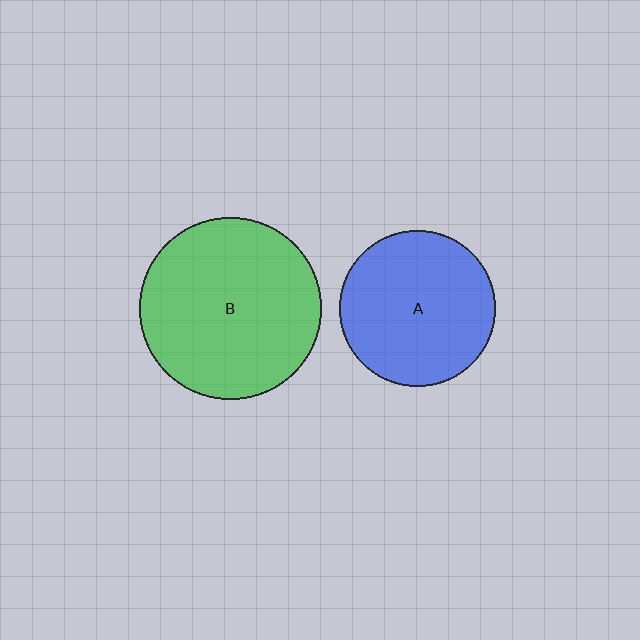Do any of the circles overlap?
No, none of the circles overlap.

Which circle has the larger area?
Circle B (green).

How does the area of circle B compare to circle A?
Approximately 1.4 times.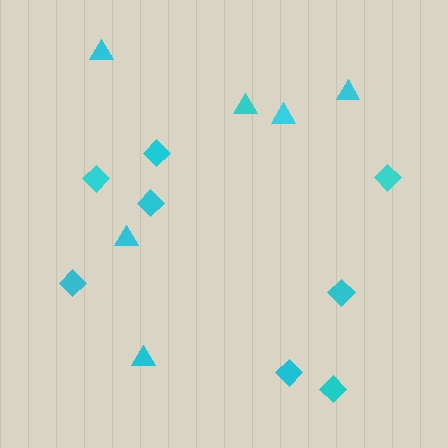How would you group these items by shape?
There are 2 groups: one group of diamonds (8) and one group of triangles (6).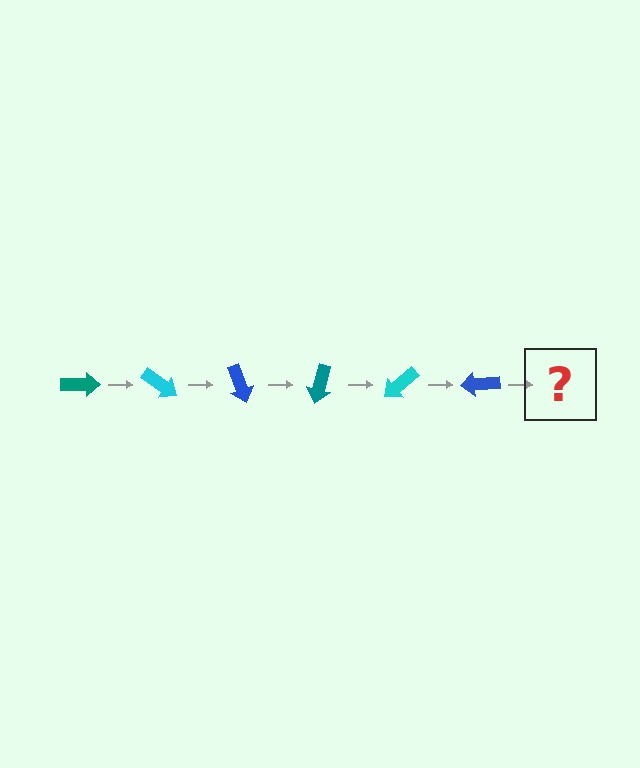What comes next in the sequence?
The next element should be a teal arrow, rotated 210 degrees from the start.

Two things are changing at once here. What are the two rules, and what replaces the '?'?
The two rules are that it rotates 35 degrees each step and the color cycles through teal, cyan, and blue. The '?' should be a teal arrow, rotated 210 degrees from the start.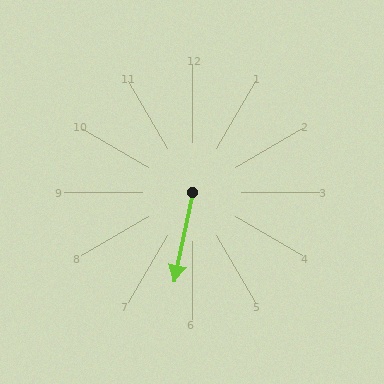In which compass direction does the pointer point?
South.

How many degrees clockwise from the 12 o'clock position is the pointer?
Approximately 191 degrees.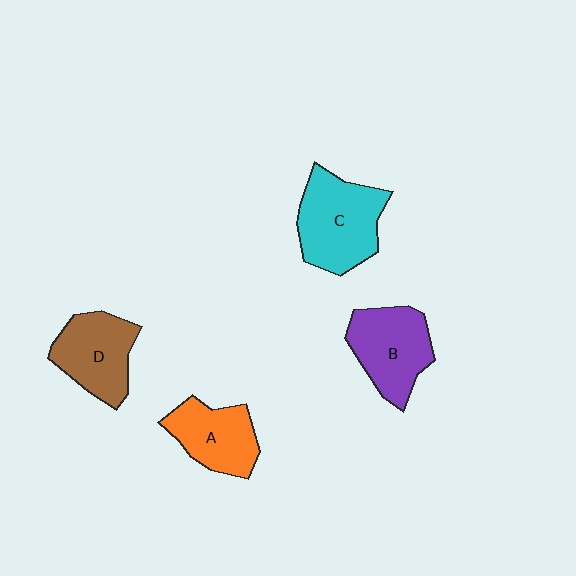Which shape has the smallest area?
Shape A (orange).